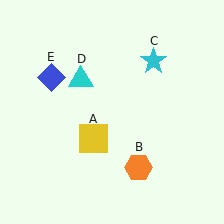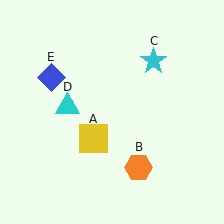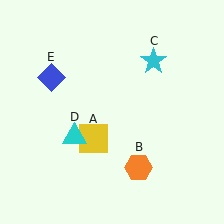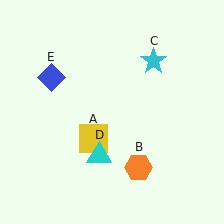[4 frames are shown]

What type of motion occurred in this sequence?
The cyan triangle (object D) rotated counterclockwise around the center of the scene.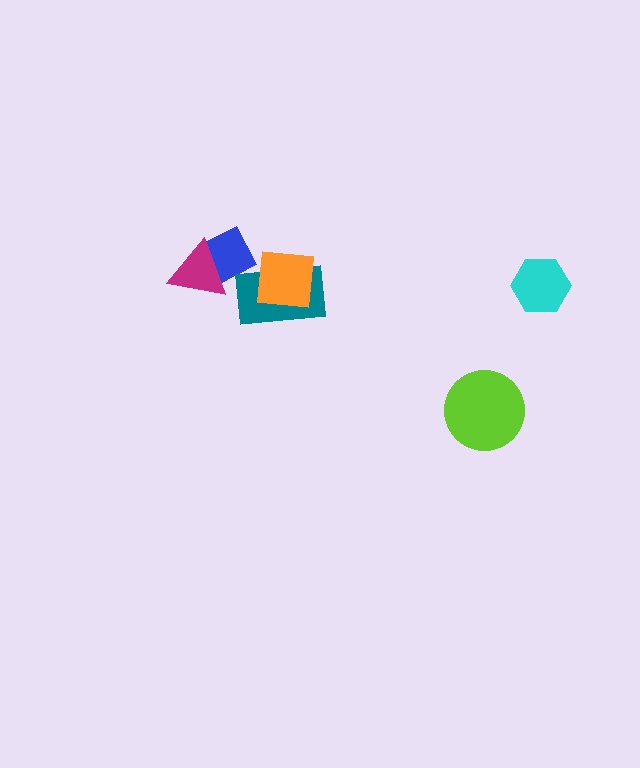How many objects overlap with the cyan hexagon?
0 objects overlap with the cyan hexagon.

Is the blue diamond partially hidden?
Yes, it is partially covered by another shape.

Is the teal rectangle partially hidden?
Yes, it is partially covered by another shape.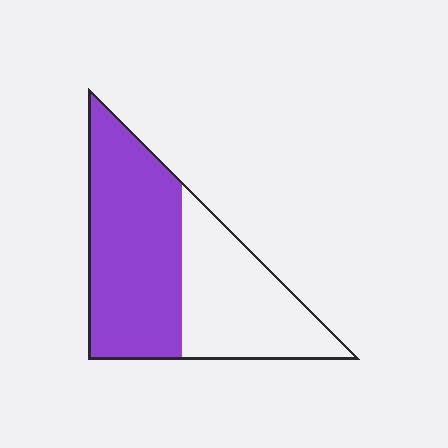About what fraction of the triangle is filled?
About three fifths (3/5).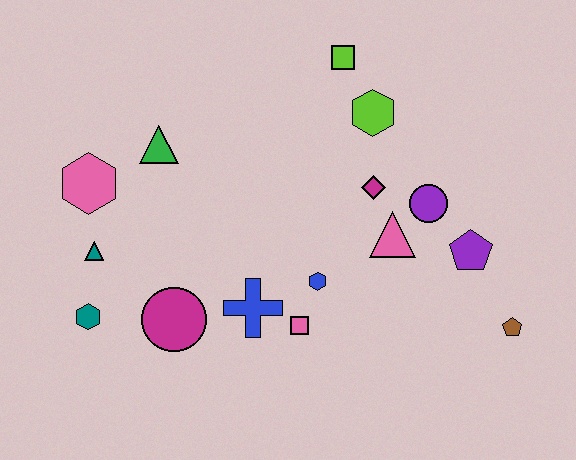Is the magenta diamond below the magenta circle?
No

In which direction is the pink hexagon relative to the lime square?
The pink hexagon is to the left of the lime square.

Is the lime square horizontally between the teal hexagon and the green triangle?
No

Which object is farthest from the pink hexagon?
The brown pentagon is farthest from the pink hexagon.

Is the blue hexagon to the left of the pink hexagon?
No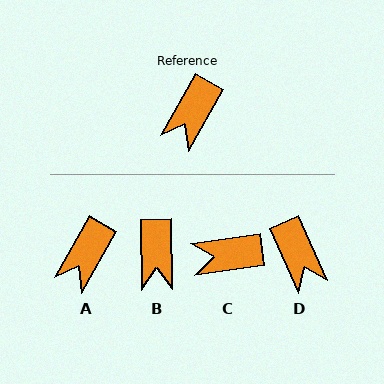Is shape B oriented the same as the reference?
No, it is off by about 31 degrees.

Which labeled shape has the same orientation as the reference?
A.